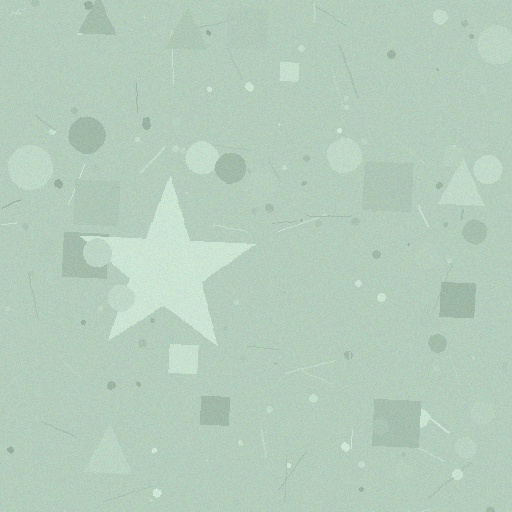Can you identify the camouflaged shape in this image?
The camouflaged shape is a star.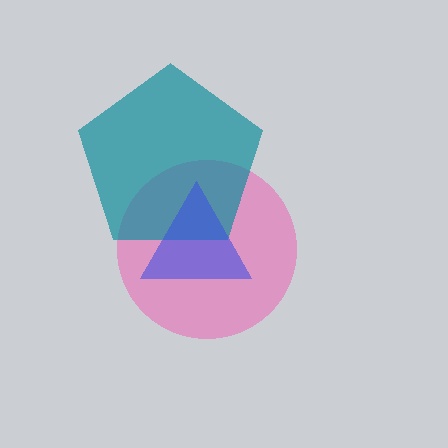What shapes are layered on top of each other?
The layered shapes are: a pink circle, a teal pentagon, a blue triangle.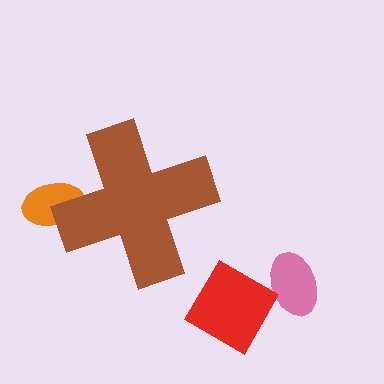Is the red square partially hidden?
No, the red square is fully visible.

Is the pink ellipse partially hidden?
No, the pink ellipse is fully visible.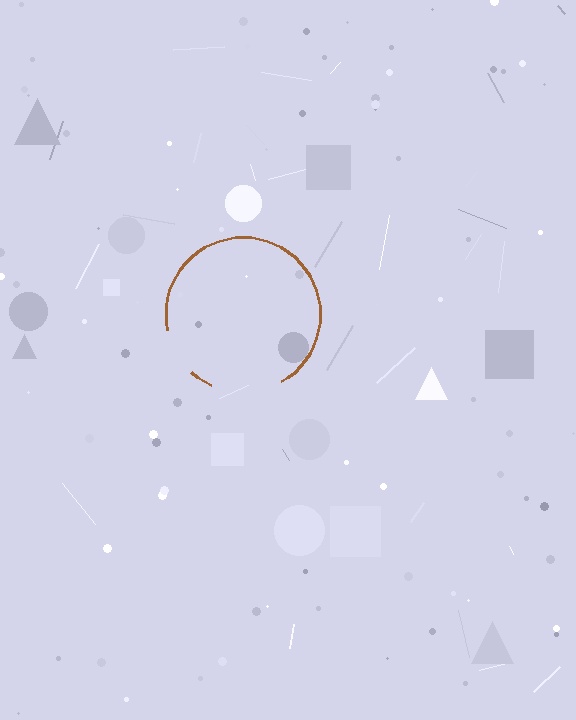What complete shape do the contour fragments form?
The contour fragments form a circle.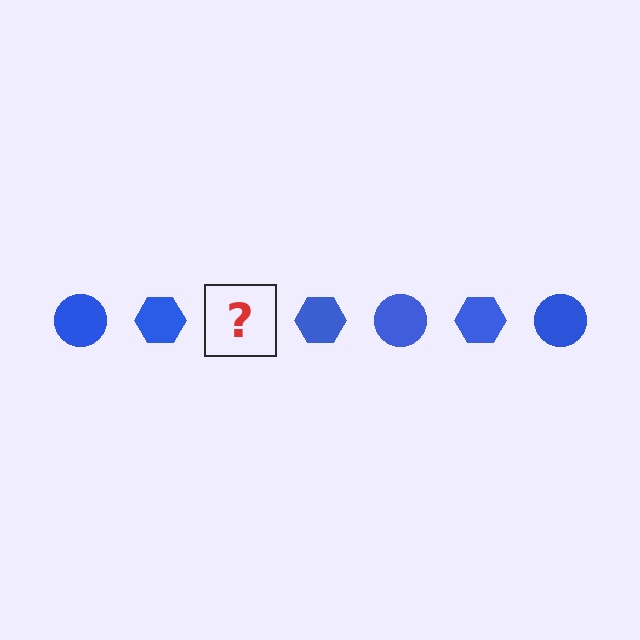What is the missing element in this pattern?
The missing element is a blue circle.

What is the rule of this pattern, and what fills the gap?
The rule is that the pattern cycles through circle, hexagon shapes in blue. The gap should be filled with a blue circle.